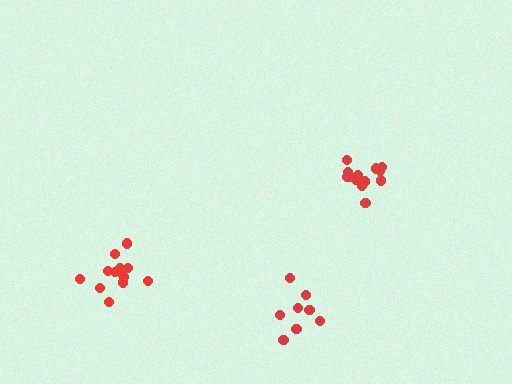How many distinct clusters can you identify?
There are 3 distinct clusters.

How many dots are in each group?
Group 1: 13 dots, Group 2: 8 dots, Group 3: 13 dots (34 total).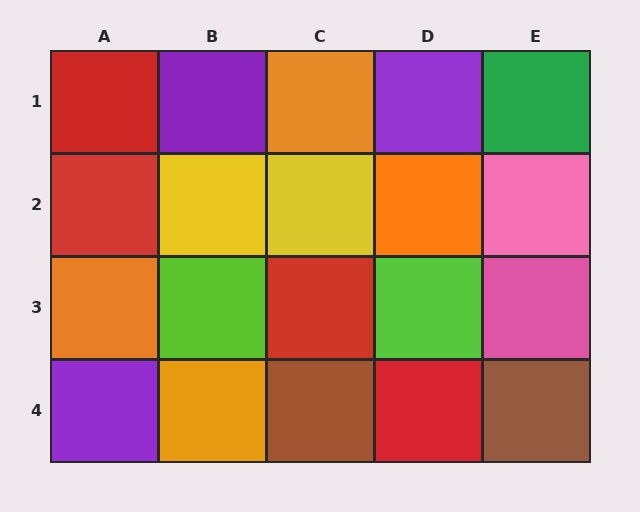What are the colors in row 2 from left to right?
Red, yellow, yellow, orange, pink.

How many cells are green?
1 cell is green.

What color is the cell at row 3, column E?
Pink.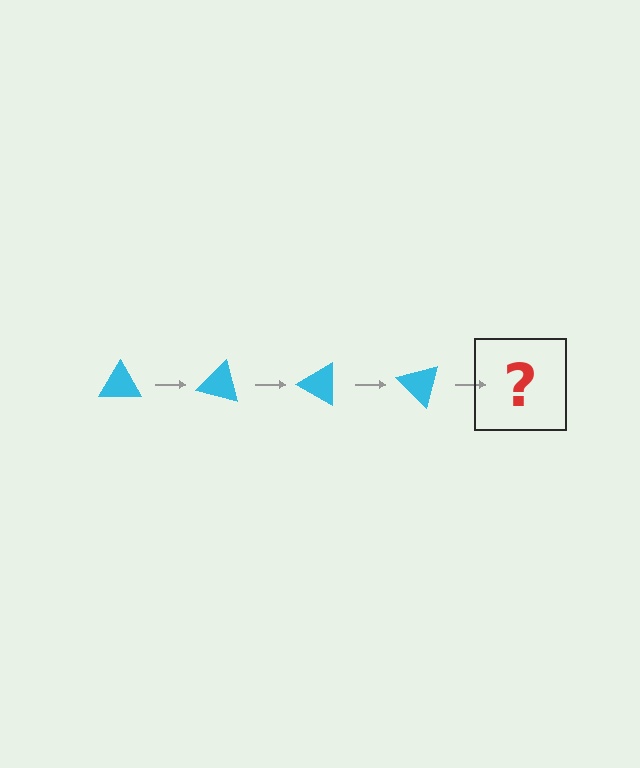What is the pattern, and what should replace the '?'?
The pattern is that the triangle rotates 15 degrees each step. The '?' should be a cyan triangle rotated 60 degrees.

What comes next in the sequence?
The next element should be a cyan triangle rotated 60 degrees.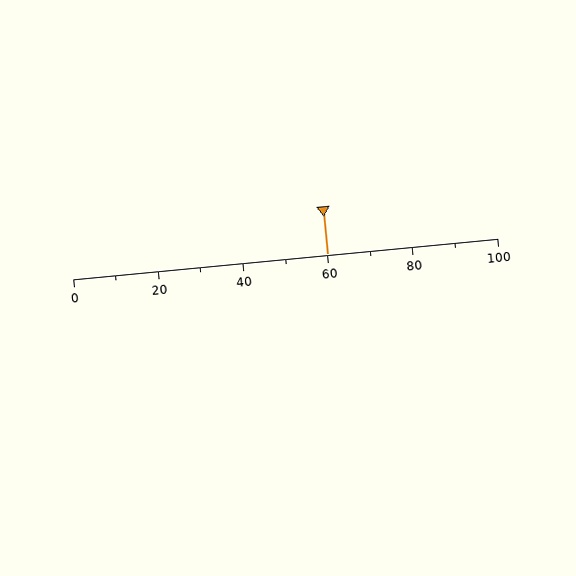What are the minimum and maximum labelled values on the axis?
The axis runs from 0 to 100.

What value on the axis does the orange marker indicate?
The marker indicates approximately 60.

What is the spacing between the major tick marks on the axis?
The major ticks are spaced 20 apart.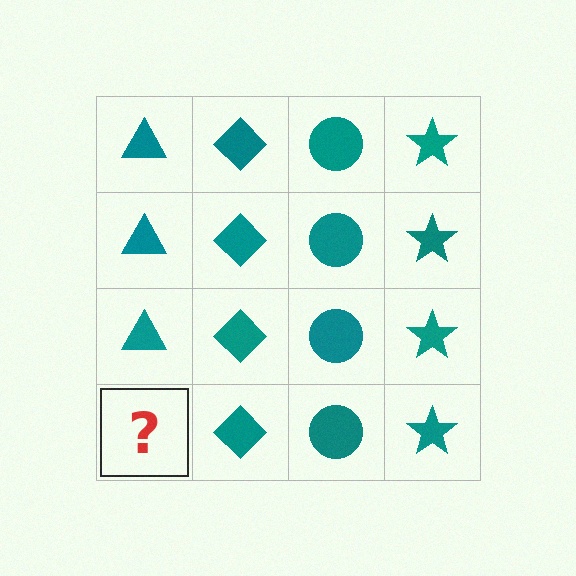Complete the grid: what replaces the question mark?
The question mark should be replaced with a teal triangle.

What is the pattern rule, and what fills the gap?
The rule is that each column has a consistent shape. The gap should be filled with a teal triangle.